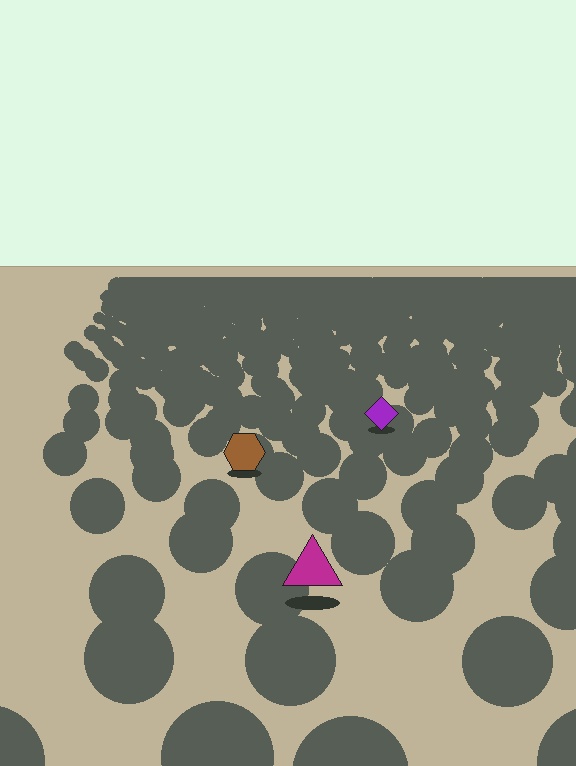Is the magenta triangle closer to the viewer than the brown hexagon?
Yes. The magenta triangle is closer — you can tell from the texture gradient: the ground texture is coarser near it.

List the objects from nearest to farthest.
From nearest to farthest: the magenta triangle, the brown hexagon, the purple diamond.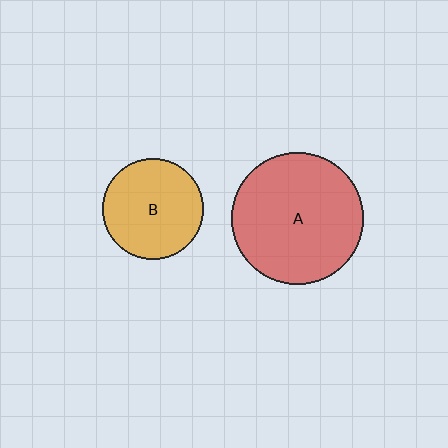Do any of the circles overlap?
No, none of the circles overlap.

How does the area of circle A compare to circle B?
Approximately 1.7 times.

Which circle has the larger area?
Circle A (red).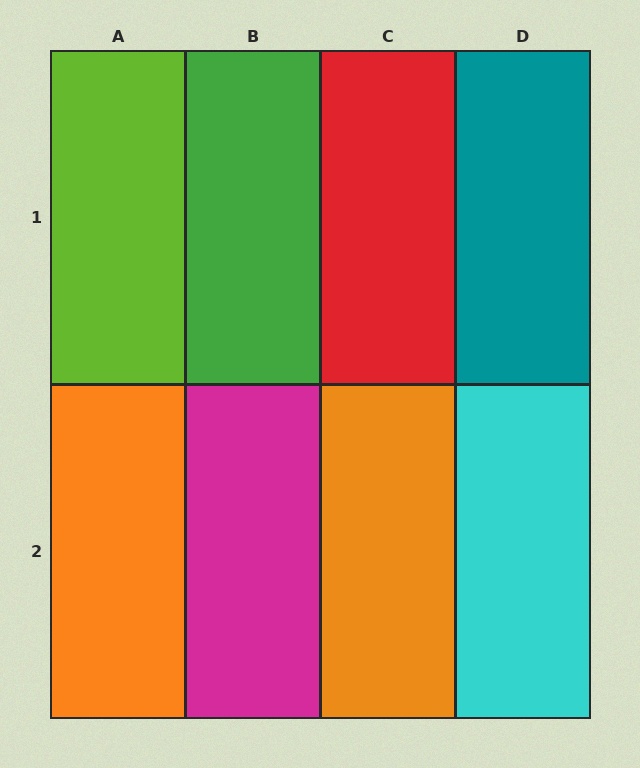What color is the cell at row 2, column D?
Cyan.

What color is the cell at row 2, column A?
Orange.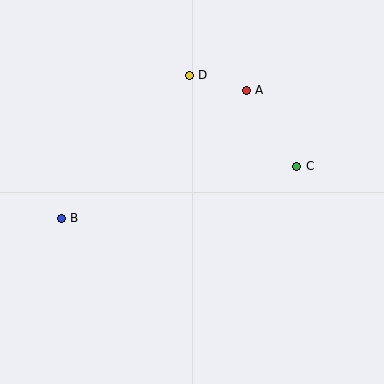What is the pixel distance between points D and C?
The distance between D and C is 141 pixels.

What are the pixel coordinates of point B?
Point B is at (61, 218).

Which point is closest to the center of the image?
Point C at (297, 166) is closest to the center.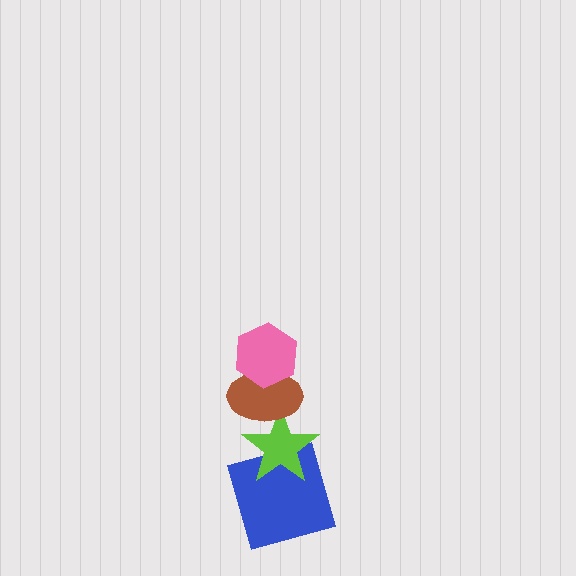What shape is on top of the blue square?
The lime star is on top of the blue square.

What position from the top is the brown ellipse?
The brown ellipse is 2nd from the top.